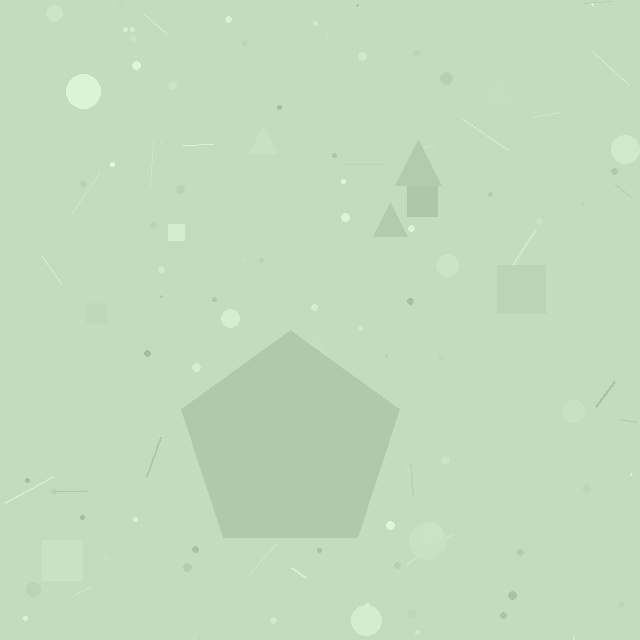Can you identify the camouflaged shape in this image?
The camouflaged shape is a pentagon.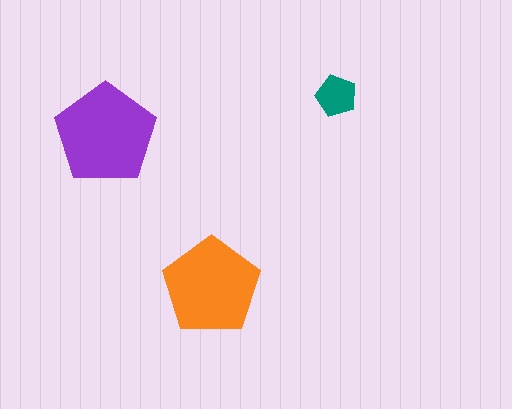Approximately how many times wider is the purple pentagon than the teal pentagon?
About 2.5 times wider.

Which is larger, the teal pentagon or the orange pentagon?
The orange one.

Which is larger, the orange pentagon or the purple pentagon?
The purple one.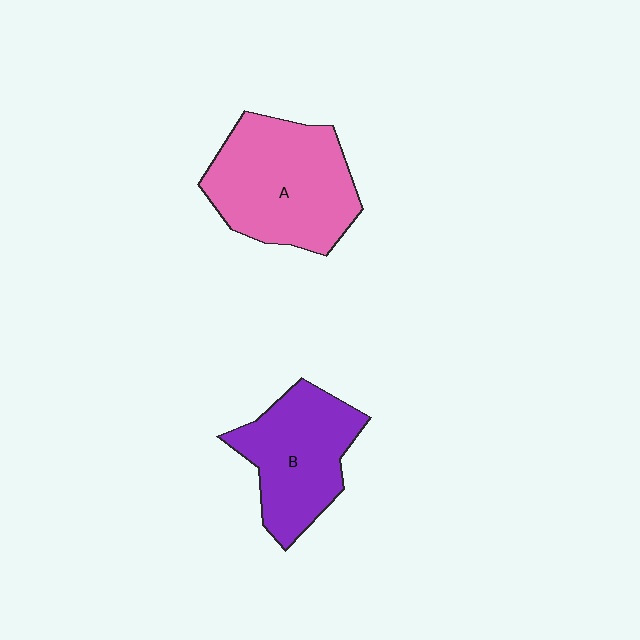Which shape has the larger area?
Shape A (pink).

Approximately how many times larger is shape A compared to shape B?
Approximately 1.3 times.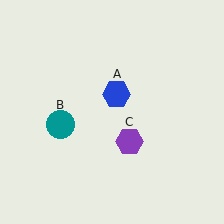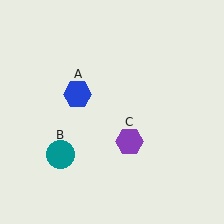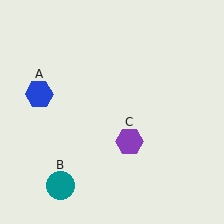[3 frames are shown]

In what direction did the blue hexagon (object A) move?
The blue hexagon (object A) moved left.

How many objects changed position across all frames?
2 objects changed position: blue hexagon (object A), teal circle (object B).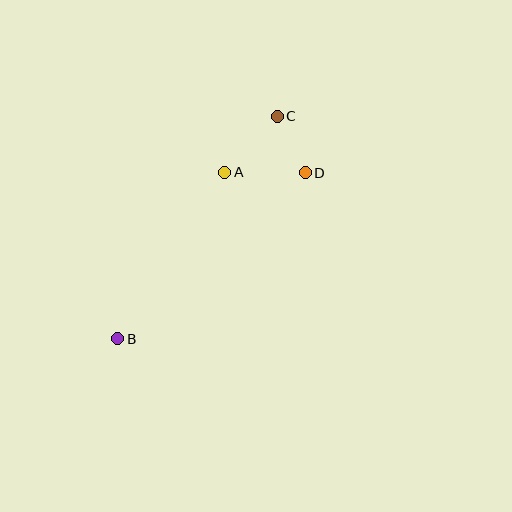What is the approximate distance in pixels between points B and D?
The distance between B and D is approximately 250 pixels.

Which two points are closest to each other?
Points C and D are closest to each other.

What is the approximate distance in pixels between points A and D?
The distance between A and D is approximately 80 pixels.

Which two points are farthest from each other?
Points B and C are farthest from each other.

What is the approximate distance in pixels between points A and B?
The distance between A and B is approximately 198 pixels.